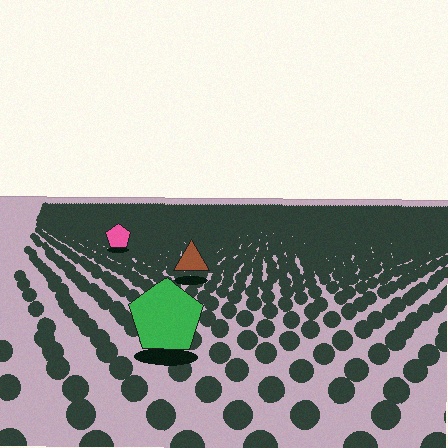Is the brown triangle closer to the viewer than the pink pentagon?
Yes. The brown triangle is closer — you can tell from the texture gradient: the ground texture is coarser near it.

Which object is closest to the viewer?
The green pentagon is closest. The texture marks near it are larger and more spread out.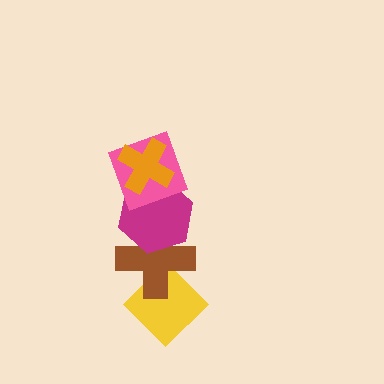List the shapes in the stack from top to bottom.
From top to bottom: the orange cross, the pink square, the magenta hexagon, the brown cross, the yellow diamond.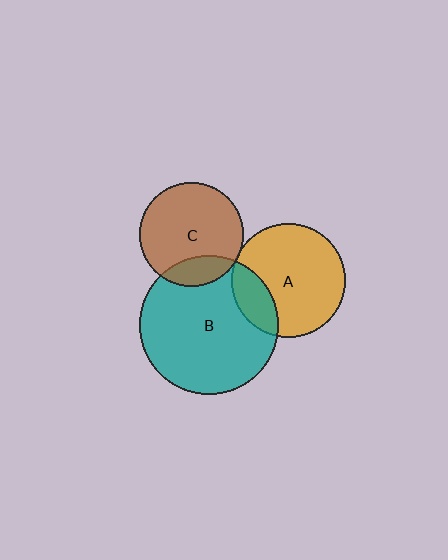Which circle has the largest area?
Circle B (teal).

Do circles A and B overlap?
Yes.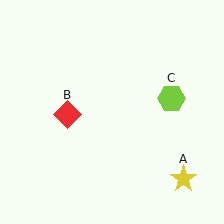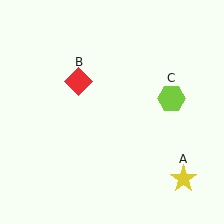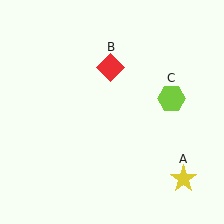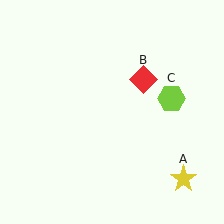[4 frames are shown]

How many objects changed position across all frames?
1 object changed position: red diamond (object B).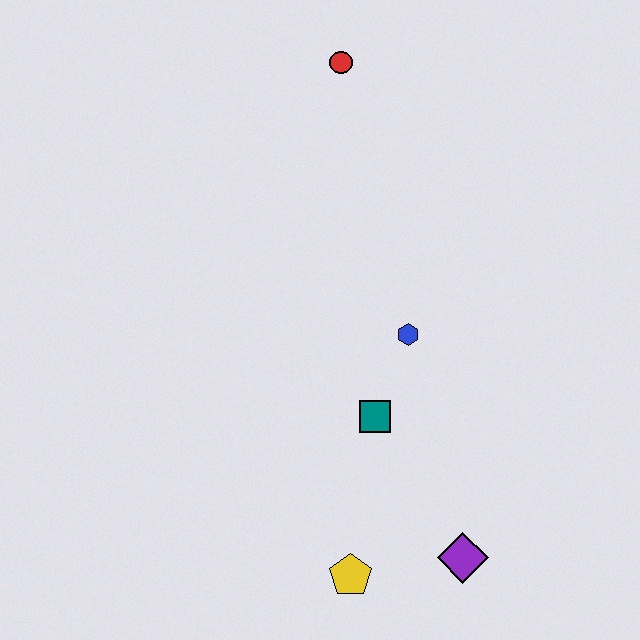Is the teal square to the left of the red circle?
No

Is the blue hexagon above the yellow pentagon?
Yes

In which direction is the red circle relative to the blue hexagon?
The red circle is above the blue hexagon.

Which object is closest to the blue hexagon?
The teal square is closest to the blue hexagon.